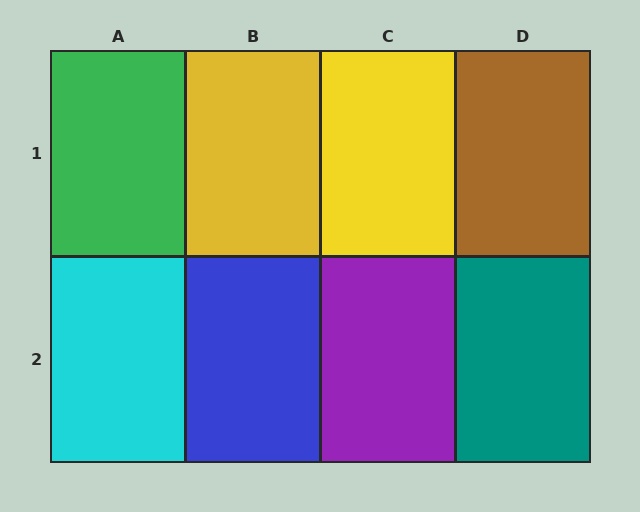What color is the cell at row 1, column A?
Green.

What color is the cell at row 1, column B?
Yellow.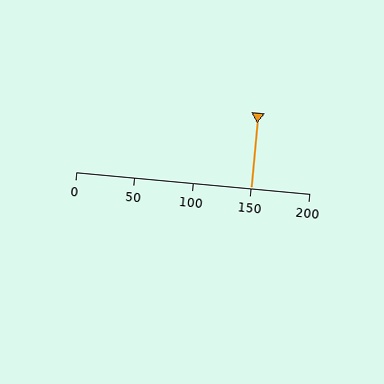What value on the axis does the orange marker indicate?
The marker indicates approximately 150.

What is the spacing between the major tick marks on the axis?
The major ticks are spaced 50 apart.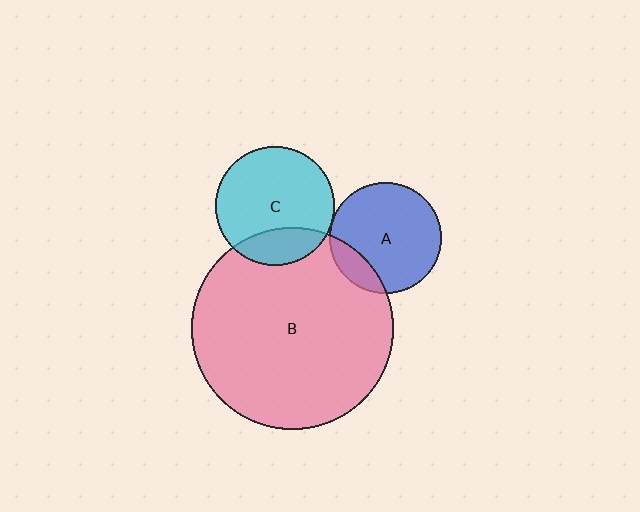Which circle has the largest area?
Circle B (pink).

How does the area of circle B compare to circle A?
Approximately 3.3 times.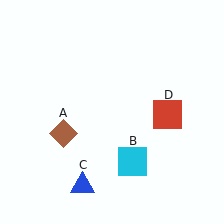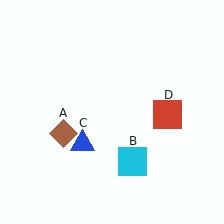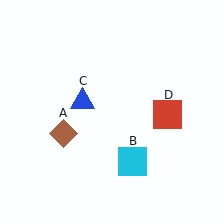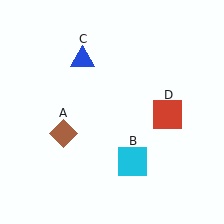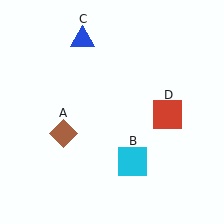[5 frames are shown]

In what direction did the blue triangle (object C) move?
The blue triangle (object C) moved up.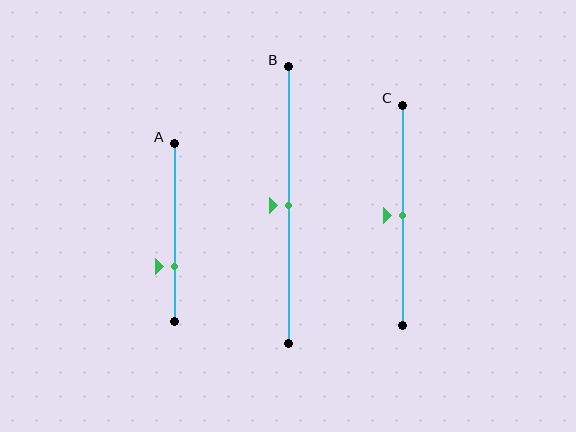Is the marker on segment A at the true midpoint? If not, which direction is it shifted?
No, the marker on segment A is shifted downward by about 19% of the segment length.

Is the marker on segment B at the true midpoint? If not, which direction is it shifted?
Yes, the marker on segment B is at the true midpoint.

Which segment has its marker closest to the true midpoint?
Segment B has its marker closest to the true midpoint.